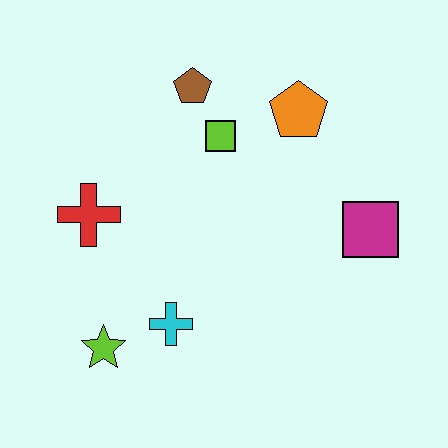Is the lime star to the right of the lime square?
No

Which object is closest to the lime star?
The cyan cross is closest to the lime star.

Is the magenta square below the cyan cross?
No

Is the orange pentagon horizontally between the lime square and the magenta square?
Yes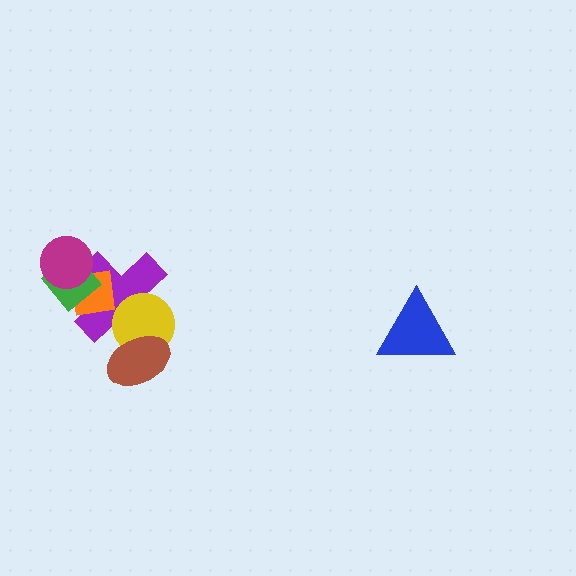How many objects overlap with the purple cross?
5 objects overlap with the purple cross.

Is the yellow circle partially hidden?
Yes, it is partially covered by another shape.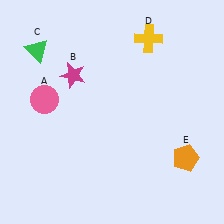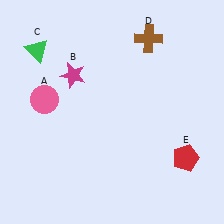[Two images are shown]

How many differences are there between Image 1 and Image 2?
There are 2 differences between the two images.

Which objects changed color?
D changed from yellow to brown. E changed from orange to red.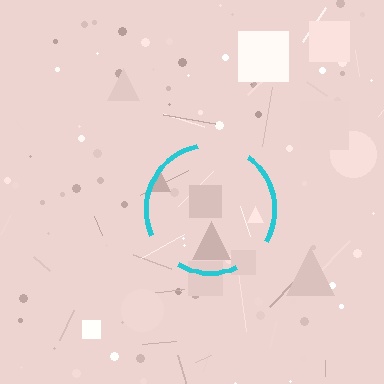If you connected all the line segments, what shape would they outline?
They would outline a circle.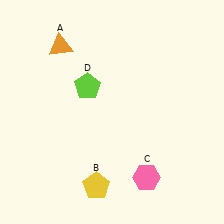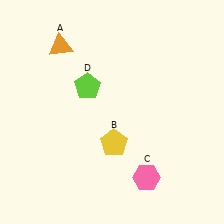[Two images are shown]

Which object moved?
The yellow pentagon (B) moved up.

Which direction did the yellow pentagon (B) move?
The yellow pentagon (B) moved up.